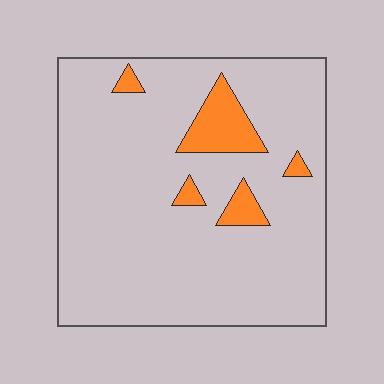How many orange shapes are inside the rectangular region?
5.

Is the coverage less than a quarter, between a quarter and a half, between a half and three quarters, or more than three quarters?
Less than a quarter.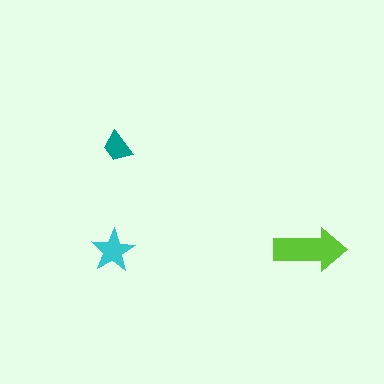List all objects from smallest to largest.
The teal trapezoid, the cyan star, the lime arrow.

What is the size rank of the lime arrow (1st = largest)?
1st.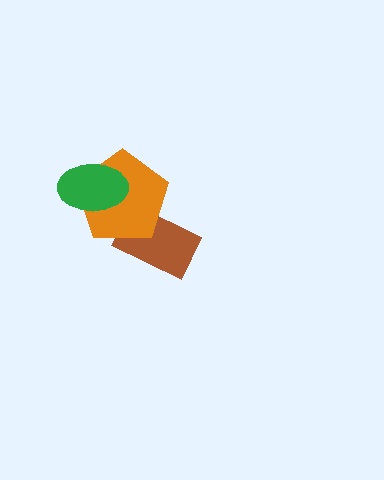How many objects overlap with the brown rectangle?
1 object overlaps with the brown rectangle.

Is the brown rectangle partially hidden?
Yes, it is partially covered by another shape.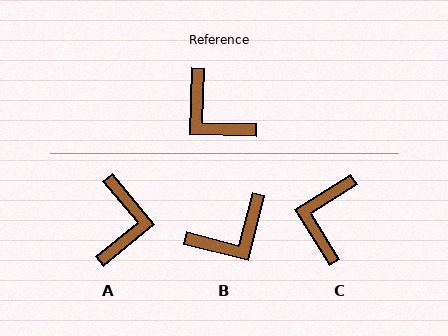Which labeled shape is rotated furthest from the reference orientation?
A, about 131 degrees away.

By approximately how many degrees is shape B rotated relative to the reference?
Approximately 77 degrees counter-clockwise.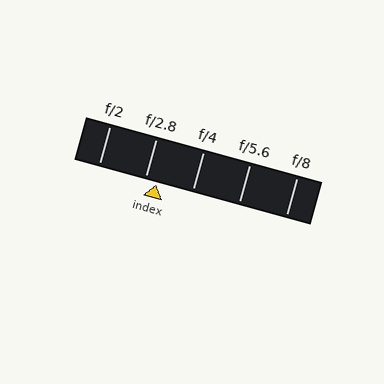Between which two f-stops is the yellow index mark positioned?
The index mark is between f/2.8 and f/4.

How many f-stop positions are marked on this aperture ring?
There are 5 f-stop positions marked.